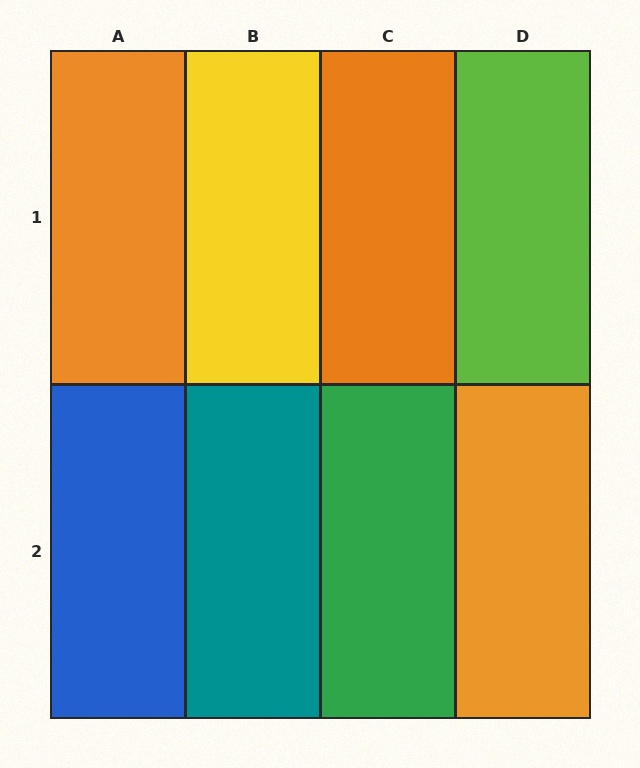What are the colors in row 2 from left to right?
Blue, teal, green, orange.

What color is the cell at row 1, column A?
Orange.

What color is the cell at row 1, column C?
Orange.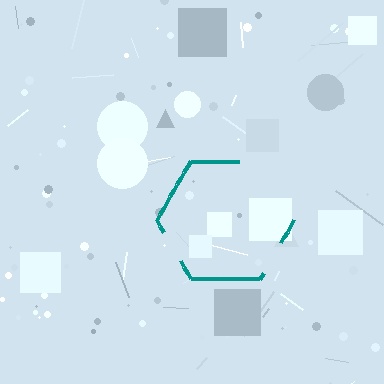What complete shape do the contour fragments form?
The contour fragments form a hexagon.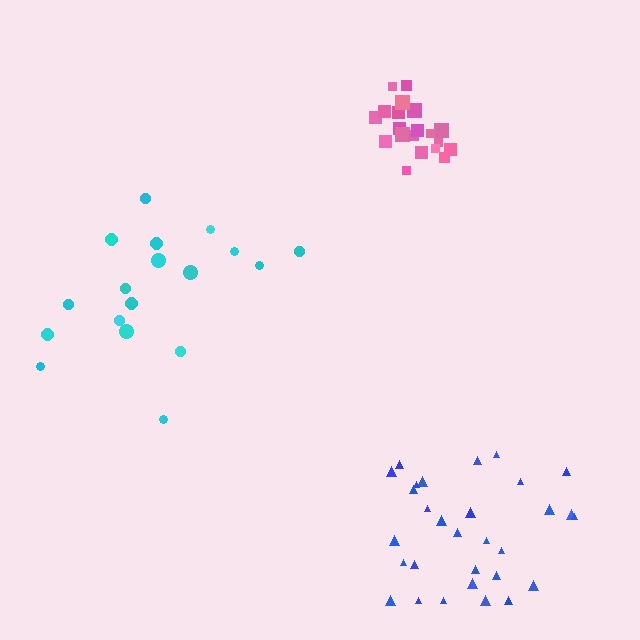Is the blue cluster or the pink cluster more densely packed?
Pink.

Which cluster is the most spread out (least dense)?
Cyan.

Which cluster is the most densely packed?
Pink.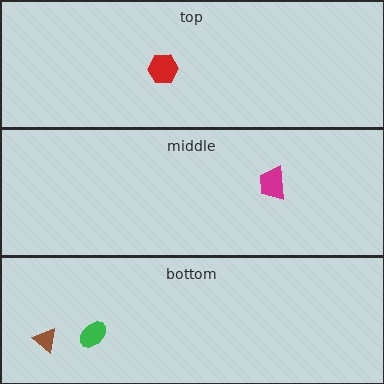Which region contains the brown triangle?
The bottom region.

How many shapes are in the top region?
1.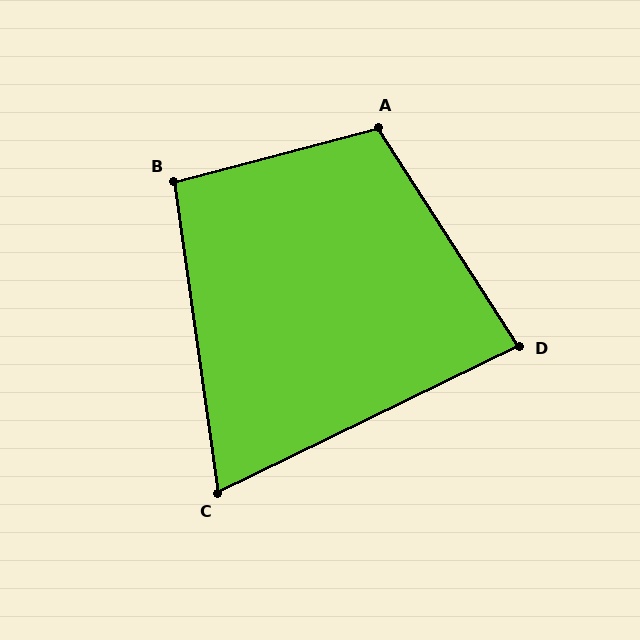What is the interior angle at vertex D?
Approximately 83 degrees (acute).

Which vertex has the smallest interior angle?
C, at approximately 72 degrees.